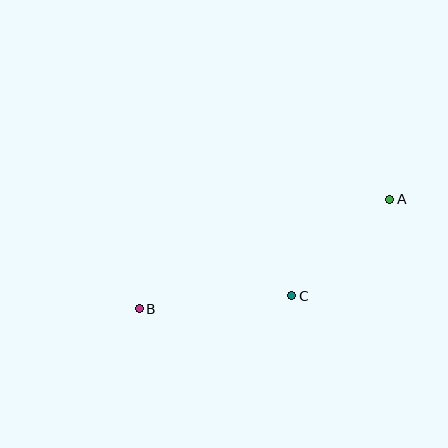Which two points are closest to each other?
Points A and C are closest to each other.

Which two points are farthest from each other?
Points A and B are farthest from each other.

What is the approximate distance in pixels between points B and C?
The distance between B and C is approximately 153 pixels.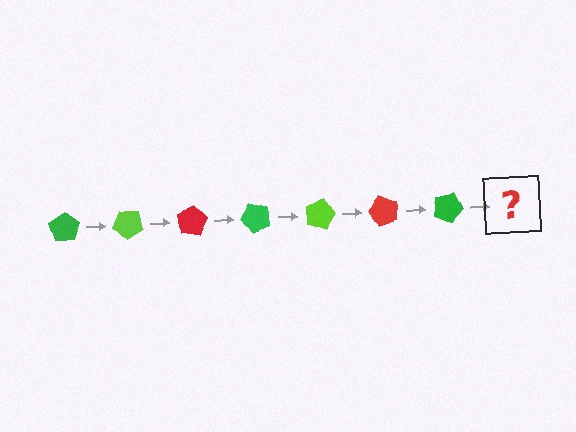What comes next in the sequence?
The next element should be a lime pentagon, rotated 280 degrees from the start.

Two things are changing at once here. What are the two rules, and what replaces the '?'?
The two rules are that it rotates 40 degrees each step and the color cycles through green, lime, and red. The '?' should be a lime pentagon, rotated 280 degrees from the start.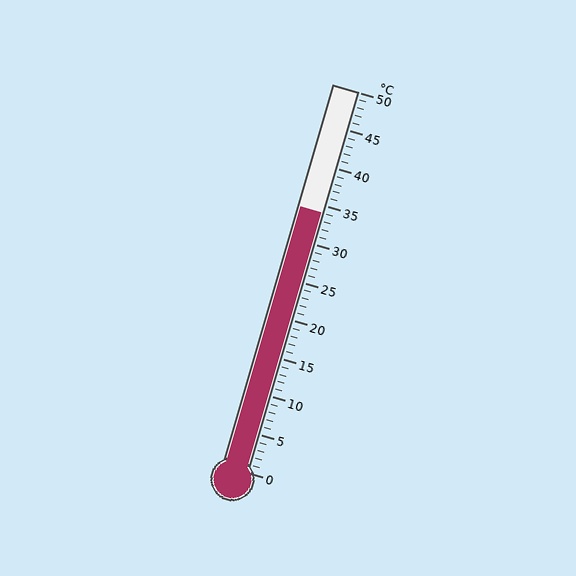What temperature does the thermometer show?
The thermometer shows approximately 34°C.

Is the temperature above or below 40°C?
The temperature is below 40°C.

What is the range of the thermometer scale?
The thermometer scale ranges from 0°C to 50°C.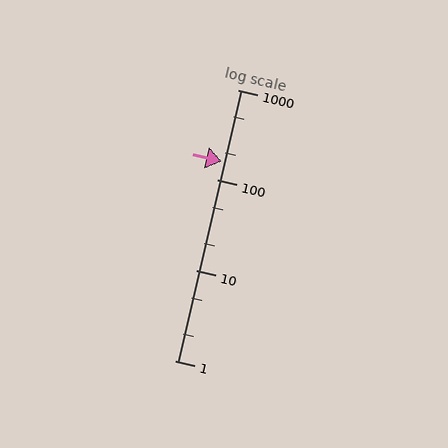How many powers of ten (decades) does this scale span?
The scale spans 3 decades, from 1 to 1000.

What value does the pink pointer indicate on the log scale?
The pointer indicates approximately 160.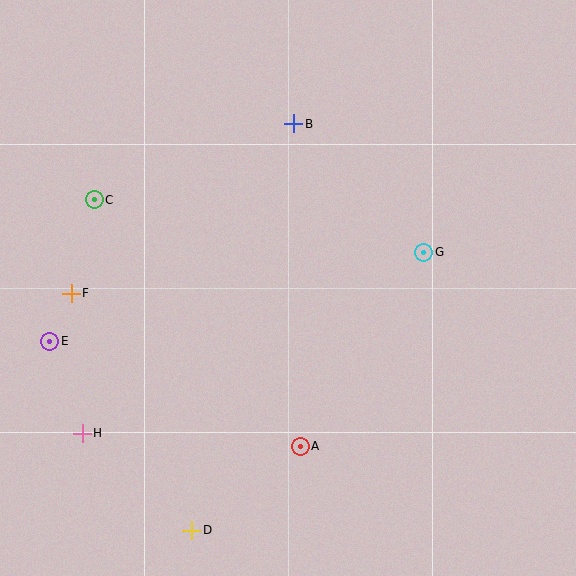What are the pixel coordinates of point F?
Point F is at (71, 293).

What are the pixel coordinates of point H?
Point H is at (82, 433).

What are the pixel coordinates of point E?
Point E is at (50, 341).